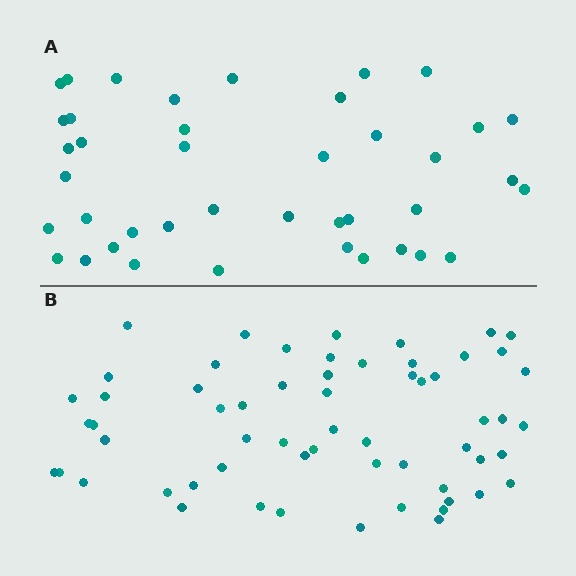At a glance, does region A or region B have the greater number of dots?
Region B (the bottom region) has more dots.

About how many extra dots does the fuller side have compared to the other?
Region B has approximately 20 more dots than region A.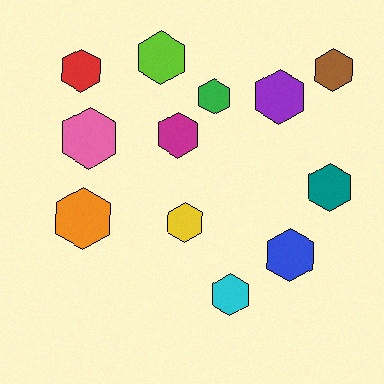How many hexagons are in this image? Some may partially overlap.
There are 12 hexagons.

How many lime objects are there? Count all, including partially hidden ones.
There is 1 lime object.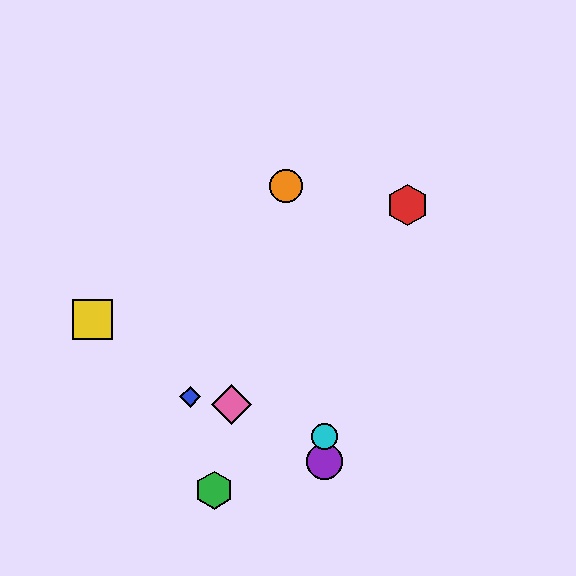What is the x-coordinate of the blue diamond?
The blue diamond is at x≈190.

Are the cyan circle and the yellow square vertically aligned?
No, the cyan circle is at x≈324 and the yellow square is at x≈93.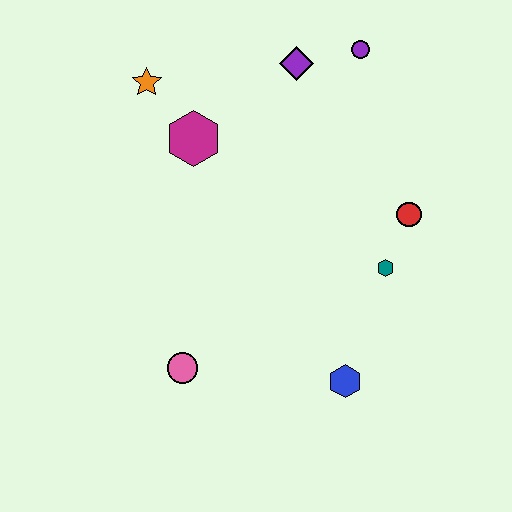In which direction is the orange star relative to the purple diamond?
The orange star is to the left of the purple diamond.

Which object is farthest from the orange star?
The blue hexagon is farthest from the orange star.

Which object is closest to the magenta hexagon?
The orange star is closest to the magenta hexagon.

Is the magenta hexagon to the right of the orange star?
Yes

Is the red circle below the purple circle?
Yes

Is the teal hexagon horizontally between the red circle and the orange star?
Yes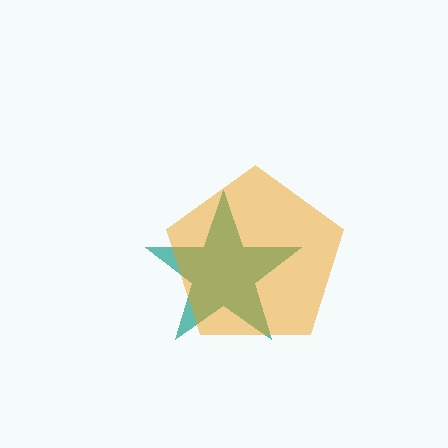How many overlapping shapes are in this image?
There are 2 overlapping shapes in the image.